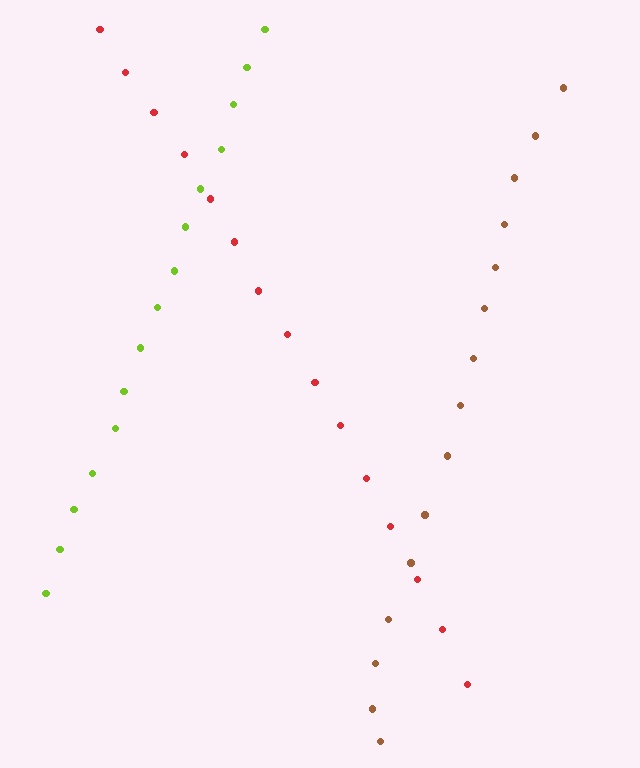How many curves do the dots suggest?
There are 3 distinct paths.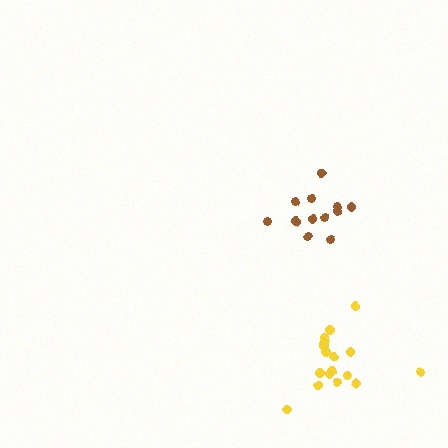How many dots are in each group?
Group 1: 17 dots, Group 2: 12 dots (29 total).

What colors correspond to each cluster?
The clusters are colored: yellow, brown.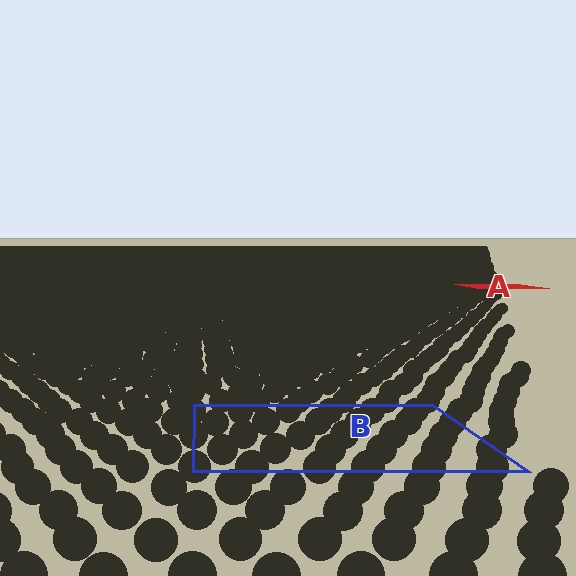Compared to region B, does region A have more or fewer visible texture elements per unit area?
Region A has more texture elements per unit area — they are packed more densely because it is farther away.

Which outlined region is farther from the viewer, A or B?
Region A is farther from the viewer — the texture elements inside it appear smaller and more densely packed.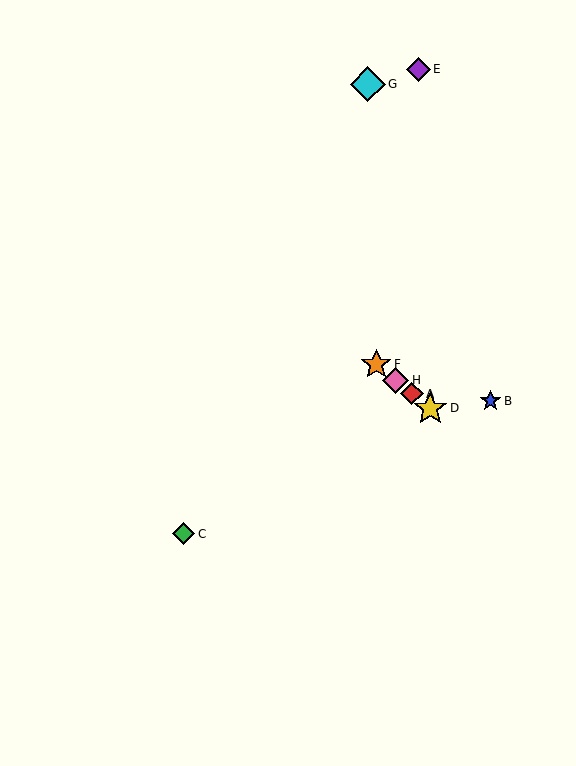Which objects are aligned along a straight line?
Objects A, D, F, H are aligned along a straight line.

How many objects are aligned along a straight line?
4 objects (A, D, F, H) are aligned along a straight line.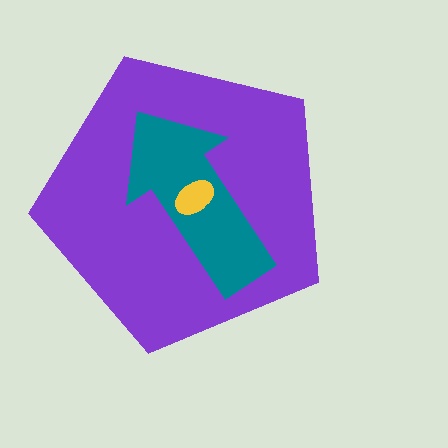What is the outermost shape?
The purple pentagon.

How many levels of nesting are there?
3.